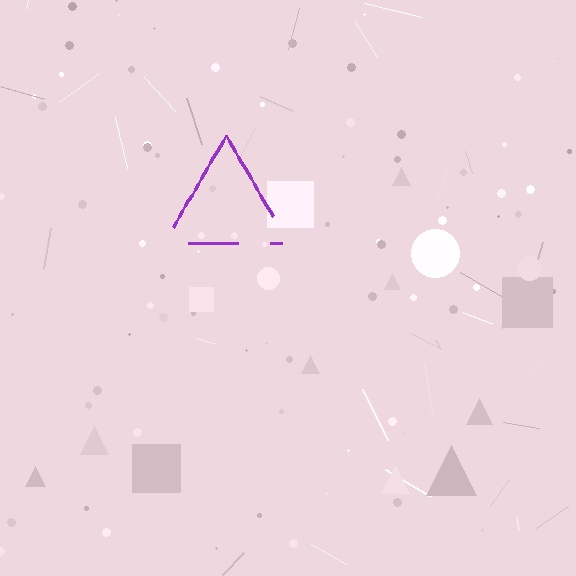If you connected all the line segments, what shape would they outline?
They would outline a triangle.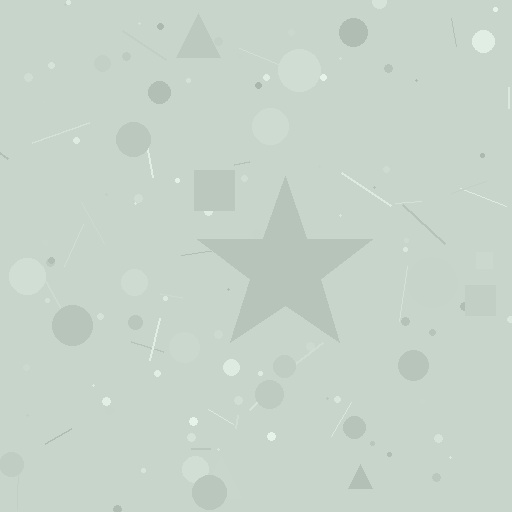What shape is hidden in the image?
A star is hidden in the image.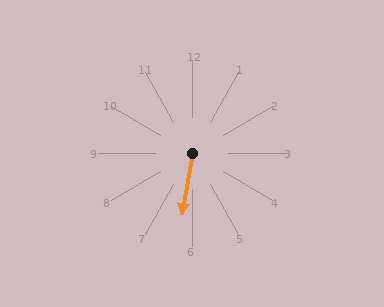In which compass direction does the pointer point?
South.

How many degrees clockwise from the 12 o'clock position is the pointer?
Approximately 190 degrees.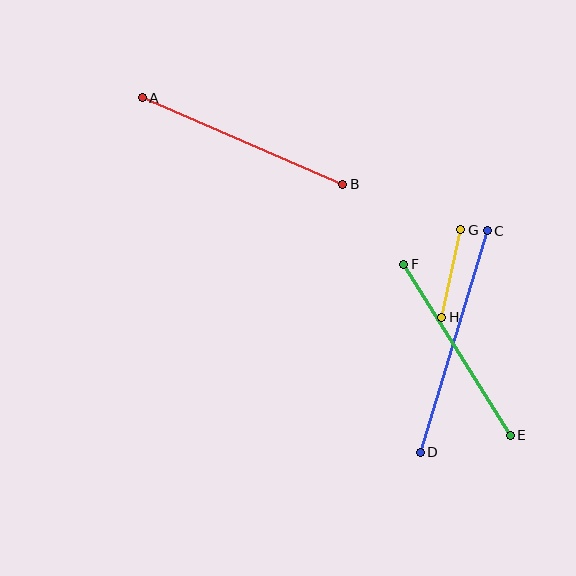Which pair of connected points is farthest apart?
Points C and D are farthest apart.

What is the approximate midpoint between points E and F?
The midpoint is at approximately (457, 350) pixels.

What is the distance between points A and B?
The distance is approximately 219 pixels.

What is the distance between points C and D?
The distance is approximately 231 pixels.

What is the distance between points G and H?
The distance is approximately 89 pixels.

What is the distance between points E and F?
The distance is approximately 202 pixels.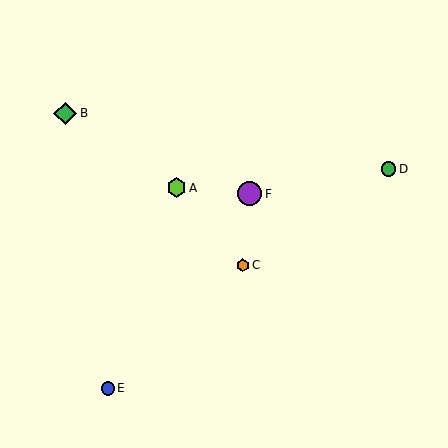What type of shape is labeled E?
Shape E is a blue circle.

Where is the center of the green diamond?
The center of the green diamond is at (65, 113).